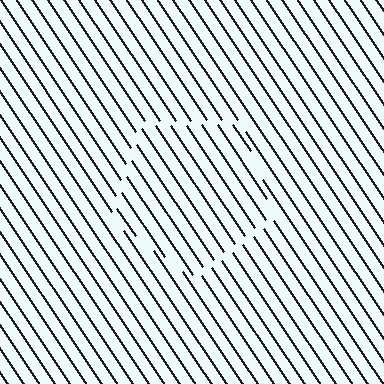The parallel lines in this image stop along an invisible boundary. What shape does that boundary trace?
An illusory pentagon. The interior of the shape contains the same grating, shifted by half a period — the contour is defined by the phase discontinuity where line-ends from the inner and outer gratings abut.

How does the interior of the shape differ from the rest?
The interior of the shape contains the same grating, shifted by half a period — the contour is defined by the phase discontinuity where line-ends from the inner and outer gratings abut.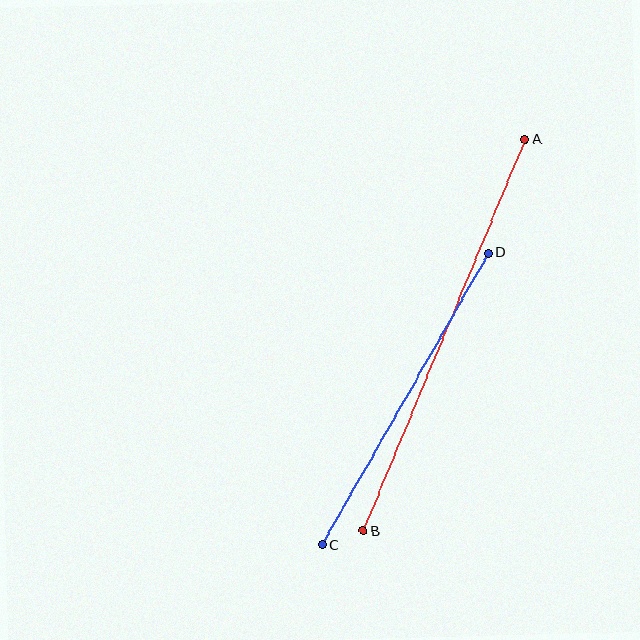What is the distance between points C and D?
The distance is approximately 336 pixels.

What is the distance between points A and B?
The distance is approximately 423 pixels.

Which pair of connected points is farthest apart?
Points A and B are farthest apart.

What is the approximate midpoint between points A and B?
The midpoint is at approximately (444, 335) pixels.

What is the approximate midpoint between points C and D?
The midpoint is at approximately (405, 399) pixels.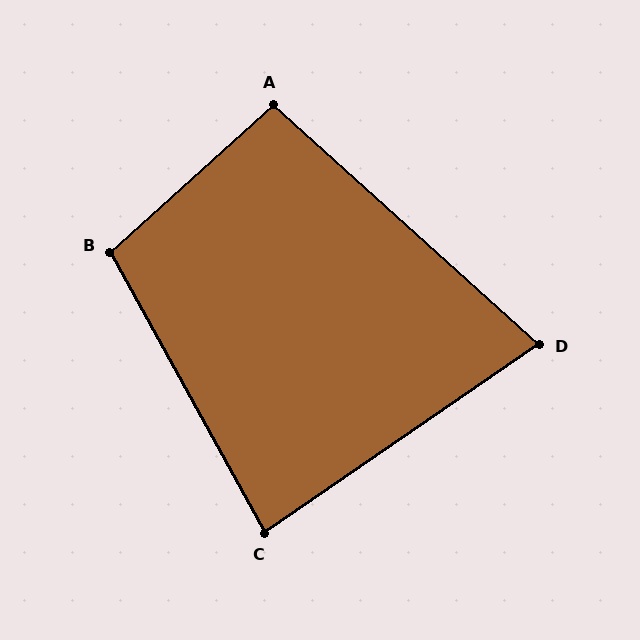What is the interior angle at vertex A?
Approximately 96 degrees (obtuse).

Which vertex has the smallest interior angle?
D, at approximately 77 degrees.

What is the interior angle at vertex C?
Approximately 84 degrees (acute).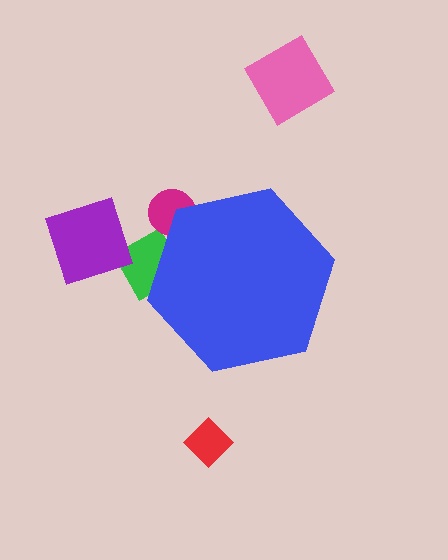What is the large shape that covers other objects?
A blue hexagon.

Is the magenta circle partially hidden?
Yes, the magenta circle is partially hidden behind the blue hexagon.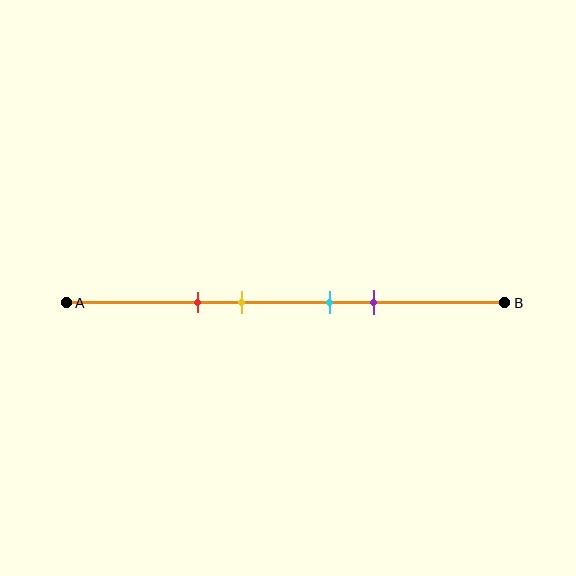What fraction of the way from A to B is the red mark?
The red mark is approximately 30% (0.3) of the way from A to B.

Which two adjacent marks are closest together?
The cyan and purple marks are the closest adjacent pair.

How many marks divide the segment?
There are 4 marks dividing the segment.